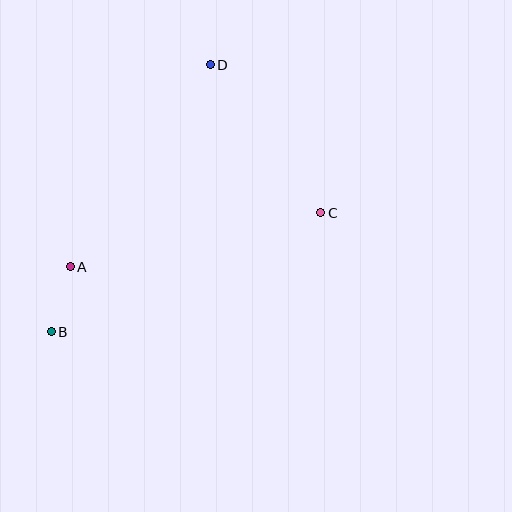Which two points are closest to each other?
Points A and B are closest to each other.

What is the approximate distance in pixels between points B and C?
The distance between B and C is approximately 295 pixels.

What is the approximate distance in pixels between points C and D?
The distance between C and D is approximately 185 pixels.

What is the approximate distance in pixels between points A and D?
The distance between A and D is approximately 246 pixels.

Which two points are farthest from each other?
Points B and D are farthest from each other.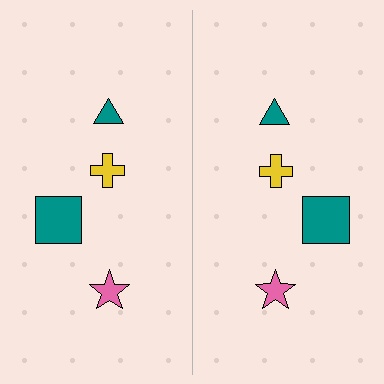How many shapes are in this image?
There are 8 shapes in this image.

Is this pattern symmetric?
Yes, this pattern has bilateral (reflection) symmetry.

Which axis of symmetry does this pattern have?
The pattern has a vertical axis of symmetry running through the center of the image.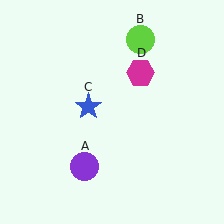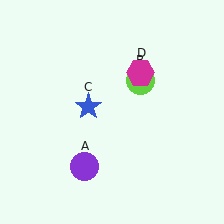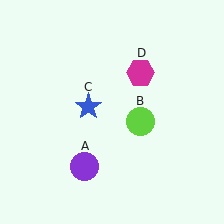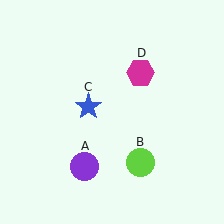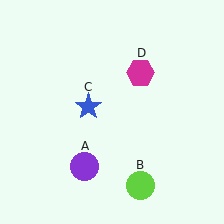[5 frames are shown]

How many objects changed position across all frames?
1 object changed position: lime circle (object B).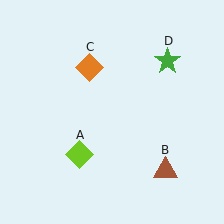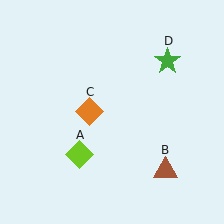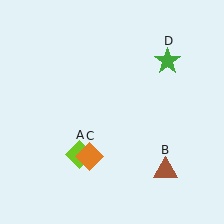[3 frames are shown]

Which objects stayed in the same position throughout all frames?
Lime diamond (object A) and brown triangle (object B) and green star (object D) remained stationary.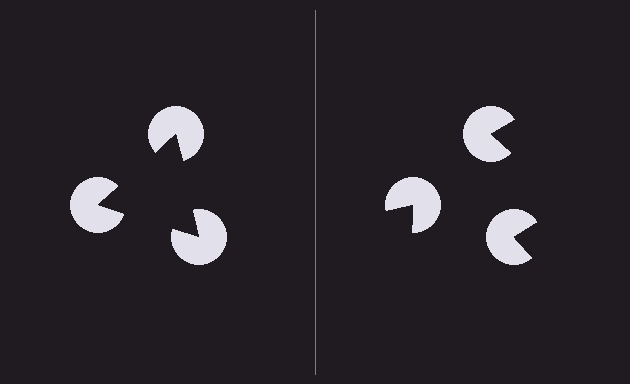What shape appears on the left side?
An illusory triangle.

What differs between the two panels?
The pac-man discs are positioned identically on both sides; only the wedge orientations differ. On the left they align to a triangle; on the right they are misaligned.